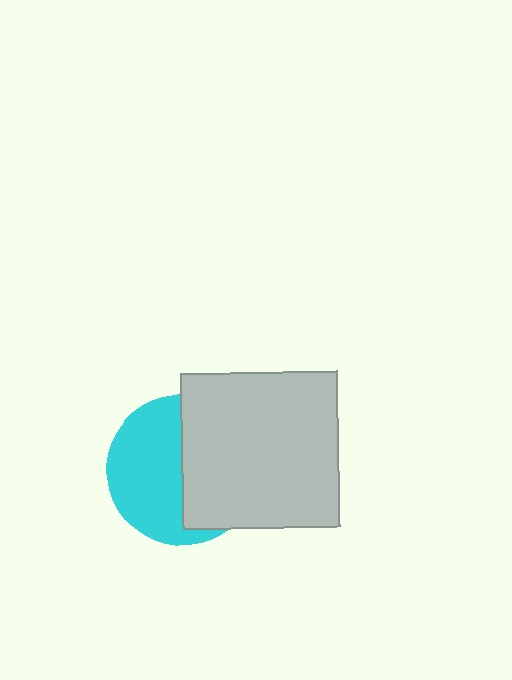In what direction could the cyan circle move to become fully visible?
The cyan circle could move left. That would shift it out from behind the light gray square entirely.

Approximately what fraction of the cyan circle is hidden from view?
Roughly 48% of the cyan circle is hidden behind the light gray square.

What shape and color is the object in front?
The object in front is a light gray square.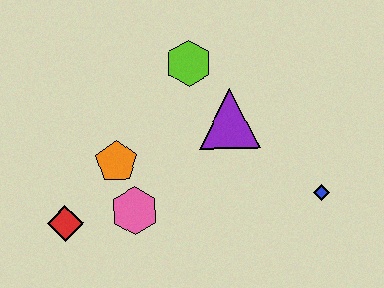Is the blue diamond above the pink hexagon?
Yes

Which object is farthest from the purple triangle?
The red diamond is farthest from the purple triangle.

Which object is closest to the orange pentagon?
The pink hexagon is closest to the orange pentagon.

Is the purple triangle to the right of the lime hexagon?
Yes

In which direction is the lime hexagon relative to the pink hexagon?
The lime hexagon is above the pink hexagon.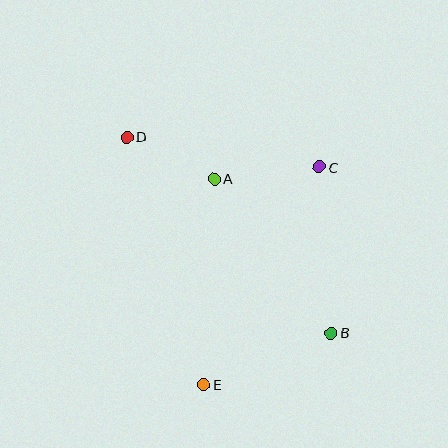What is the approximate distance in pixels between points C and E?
The distance between C and E is approximately 247 pixels.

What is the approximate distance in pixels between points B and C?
The distance between B and C is approximately 167 pixels.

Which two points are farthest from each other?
Points B and D are farthest from each other.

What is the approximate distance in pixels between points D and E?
The distance between D and E is approximately 259 pixels.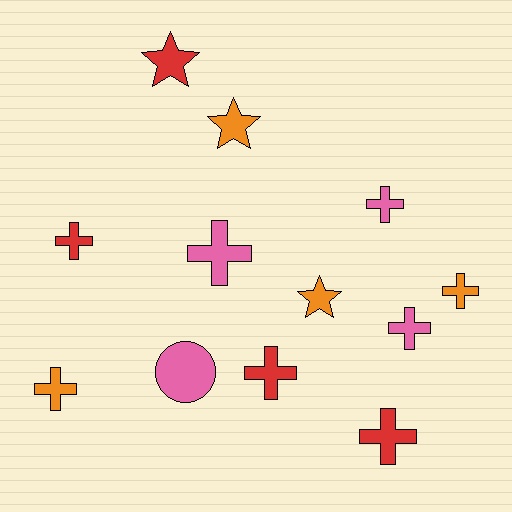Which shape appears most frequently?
Cross, with 8 objects.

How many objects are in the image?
There are 12 objects.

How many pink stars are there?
There are no pink stars.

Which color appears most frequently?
Orange, with 4 objects.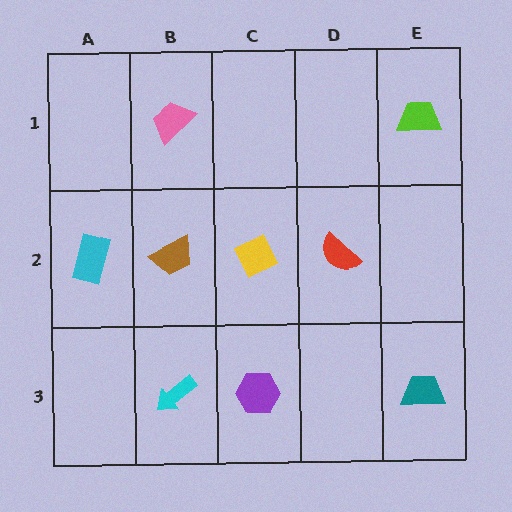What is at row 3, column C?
A purple hexagon.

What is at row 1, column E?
A lime trapezoid.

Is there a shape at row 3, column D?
No, that cell is empty.